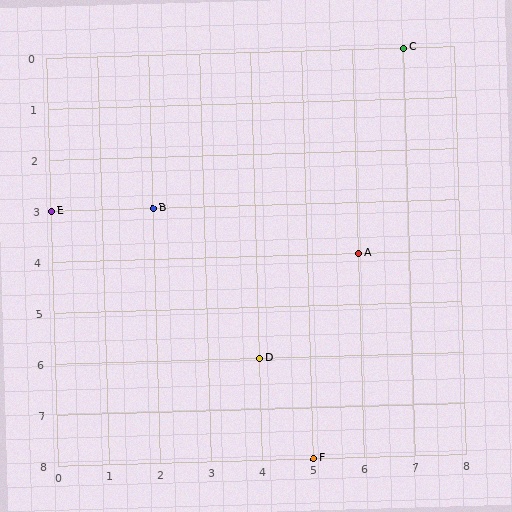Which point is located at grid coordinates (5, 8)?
Point F is at (5, 8).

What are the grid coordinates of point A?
Point A is at grid coordinates (6, 4).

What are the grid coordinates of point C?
Point C is at grid coordinates (7, 0).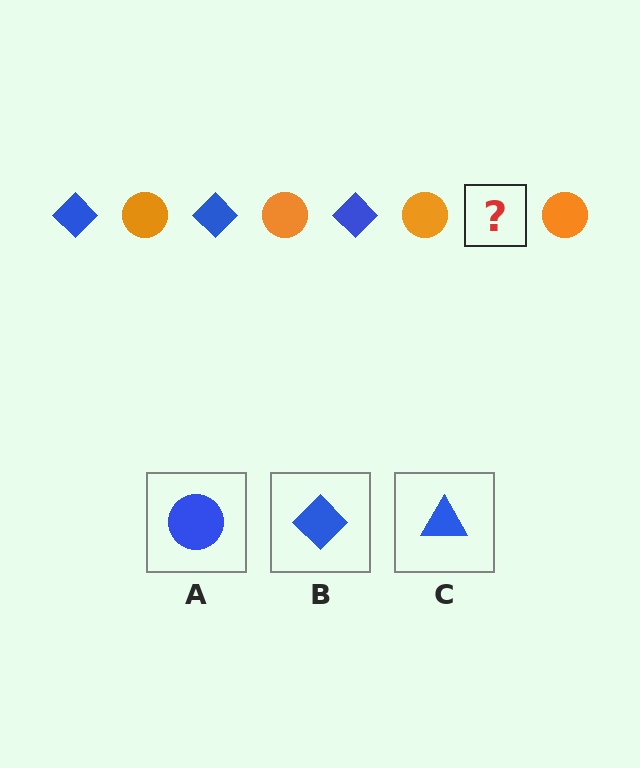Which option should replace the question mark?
Option B.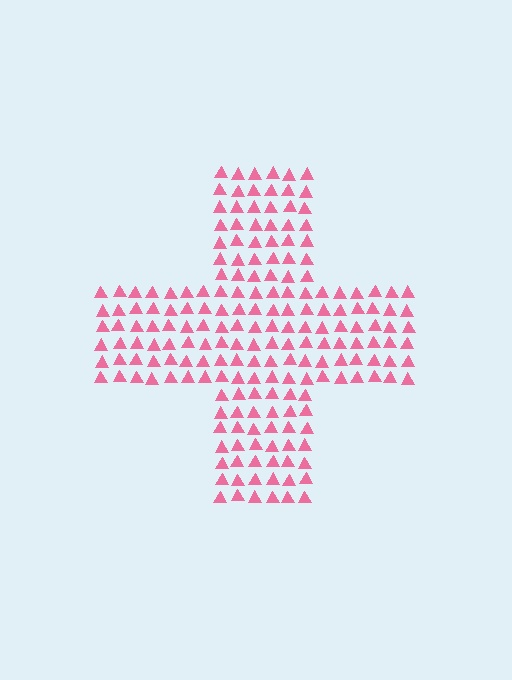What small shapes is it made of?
It is made of small triangles.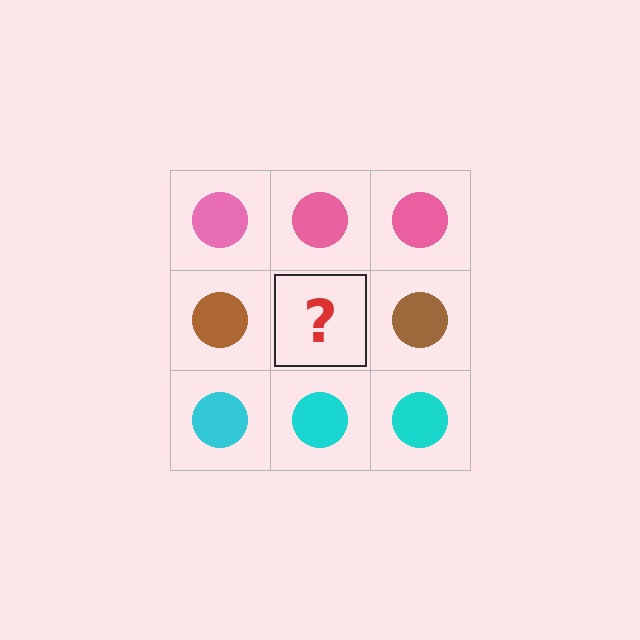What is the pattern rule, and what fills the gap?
The rule is that each row has a consistent color. The gap should be filled with a brown circle.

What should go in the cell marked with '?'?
The missing cell should contain a brown circle.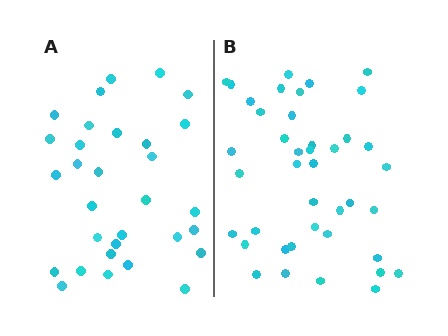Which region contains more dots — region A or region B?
Region B (the right region) has more dots.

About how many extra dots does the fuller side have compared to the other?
Region B has roughly 10 or so more dots than region A.